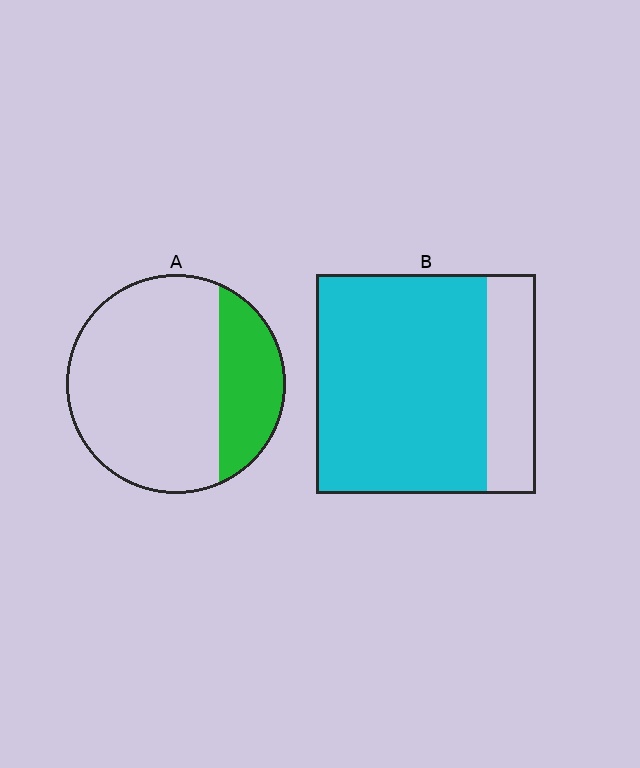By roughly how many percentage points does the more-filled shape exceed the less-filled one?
By roughly 50 percentage points (B over A).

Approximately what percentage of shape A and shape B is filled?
A is approximately 25% and B is approximately 80%.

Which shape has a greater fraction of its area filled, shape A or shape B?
Shape B.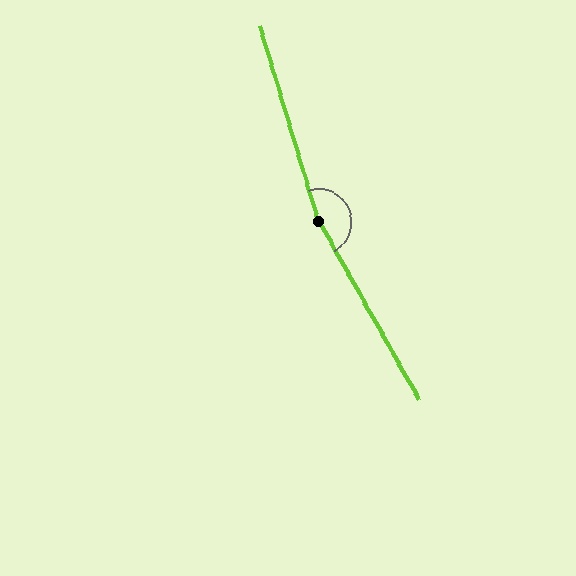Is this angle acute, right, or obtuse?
It is obtuse.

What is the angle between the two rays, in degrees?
Approximately 167 degrees.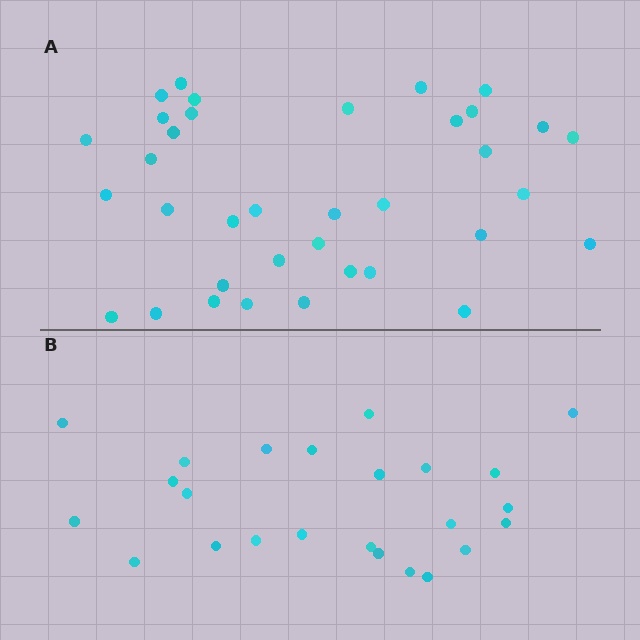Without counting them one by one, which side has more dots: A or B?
Region A (the top region) has more dots.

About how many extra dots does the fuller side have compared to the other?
Region A has roughly 12 or so more dots than region B.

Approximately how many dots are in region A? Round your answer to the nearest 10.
About 40 dots. (The exact count is 36, which rounds to 40.)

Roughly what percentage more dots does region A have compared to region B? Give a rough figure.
About 50% more.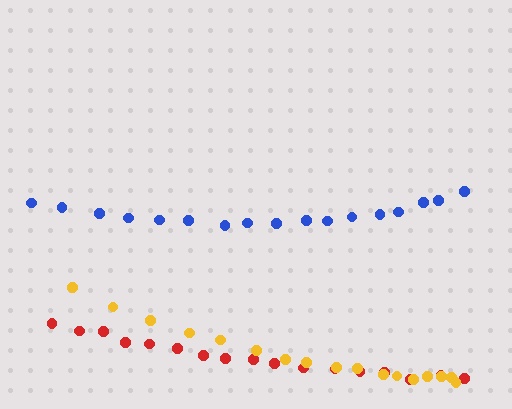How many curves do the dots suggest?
There are 3 distinct paths.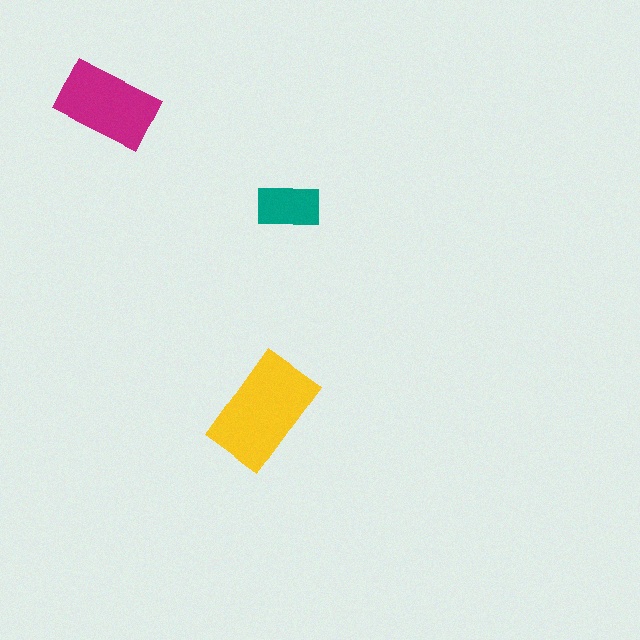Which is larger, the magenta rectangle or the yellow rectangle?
The yellow one.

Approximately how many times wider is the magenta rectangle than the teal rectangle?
About 1.5 times wider.